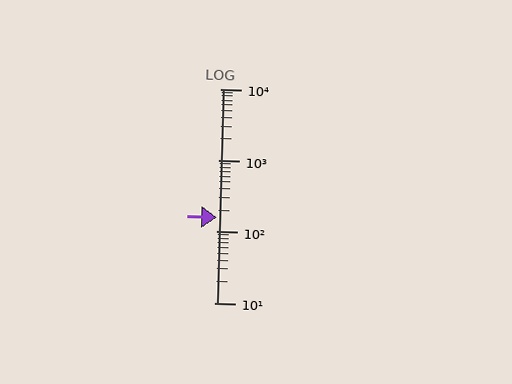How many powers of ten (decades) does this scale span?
The scale spans 3 decades, from 10 to 10000.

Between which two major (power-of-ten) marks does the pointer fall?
The pointer is between 100 and 1000.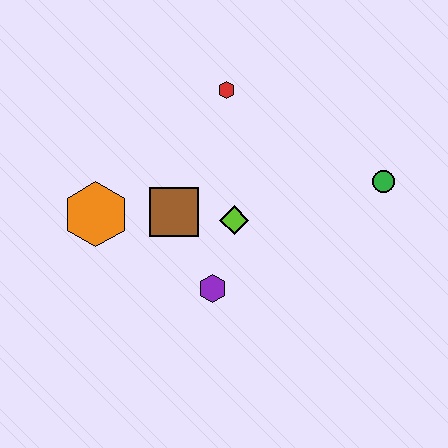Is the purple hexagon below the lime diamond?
Yes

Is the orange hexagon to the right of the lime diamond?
No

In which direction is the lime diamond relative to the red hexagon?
The lime diamond is below the red hexagon.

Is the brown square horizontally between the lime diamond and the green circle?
No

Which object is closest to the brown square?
The lime diamond is closest to the brown square.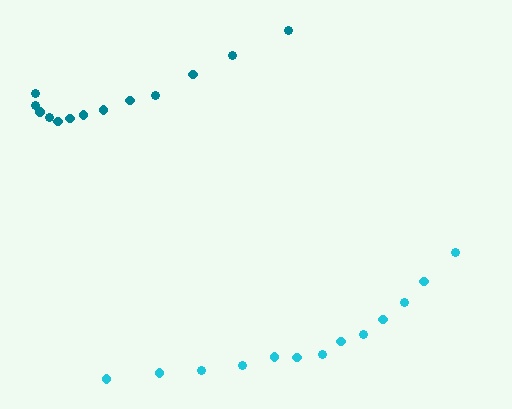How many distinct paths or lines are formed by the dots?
There are 2 distinct paths.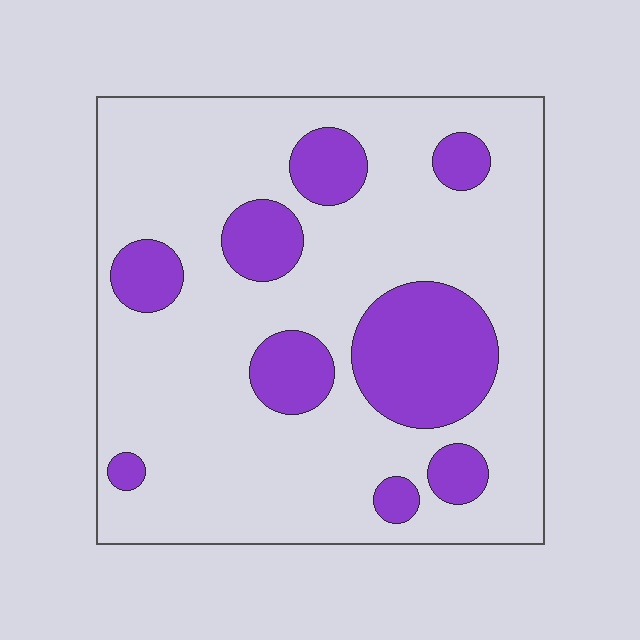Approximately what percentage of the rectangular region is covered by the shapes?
Approximately 25%.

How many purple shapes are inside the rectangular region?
9.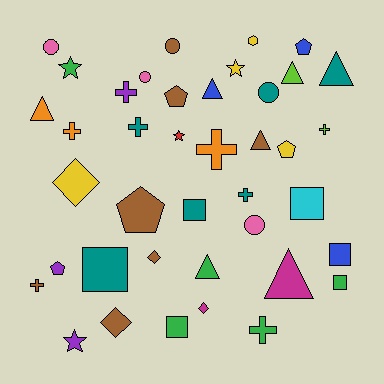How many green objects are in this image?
There are 5 green objects.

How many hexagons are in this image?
There is 1 hexagon.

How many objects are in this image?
There are 40 objects.